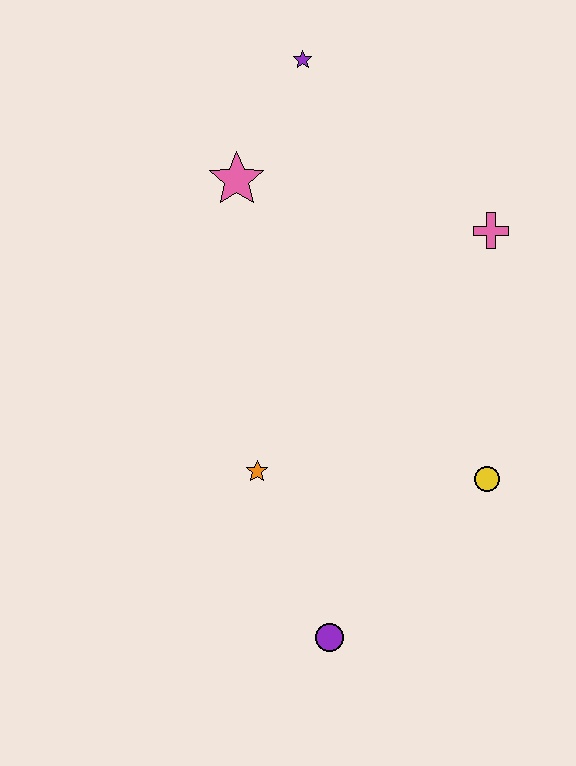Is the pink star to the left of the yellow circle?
Yes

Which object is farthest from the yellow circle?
The purple star is farthest from the yellow circle.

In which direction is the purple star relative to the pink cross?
The purple star is to the left of the pink cross.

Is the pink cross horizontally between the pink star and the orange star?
No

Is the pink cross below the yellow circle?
No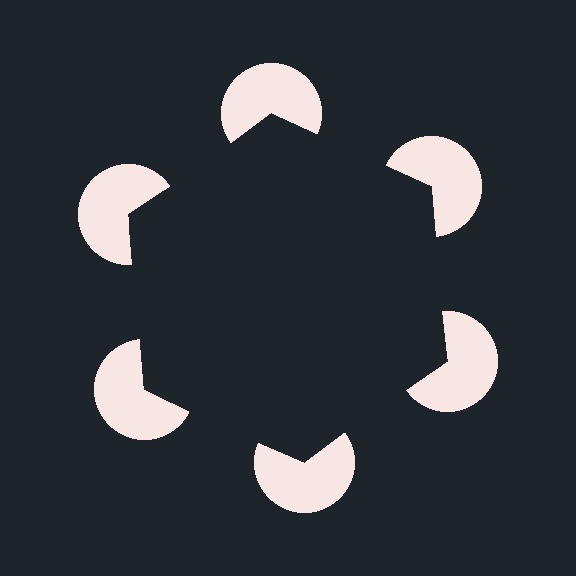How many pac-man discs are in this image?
There are 6 — one at each vertex of the illusory hexagon.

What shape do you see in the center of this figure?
An illusory hexagon — its edges are inferred from the aligned wedge cuts in the pac-man discs, not physically drawn.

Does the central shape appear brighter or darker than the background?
It typically appears slightly darker than the background, even though no actual brightness change is drawn.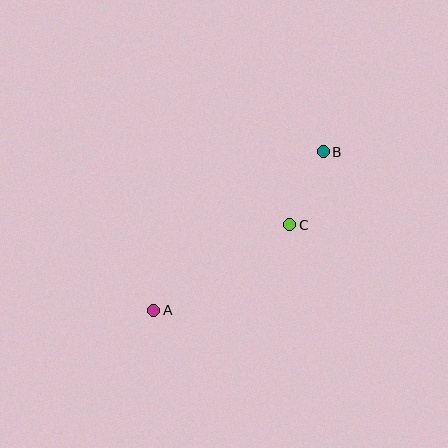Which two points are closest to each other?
Points B and C are closest to each other.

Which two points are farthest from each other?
Points A and B are farthest from each other.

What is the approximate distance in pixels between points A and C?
The distance between A and C is approximately 160 pixels.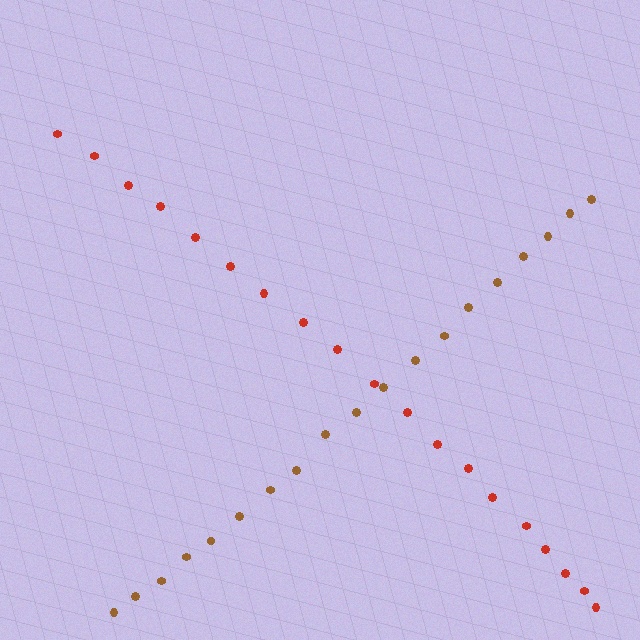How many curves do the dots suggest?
There are 2 distinct paths.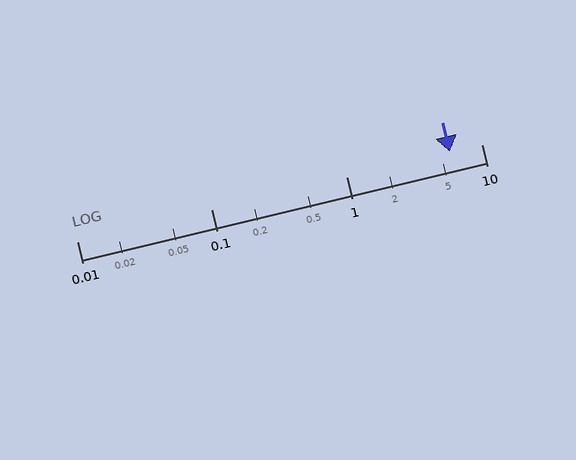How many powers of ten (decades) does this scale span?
The scale spans 3 decades, from 0.01 to 10.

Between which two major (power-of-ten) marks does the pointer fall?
The pointer is between 1 and 10.